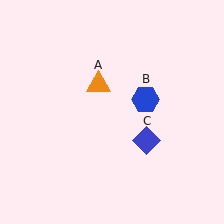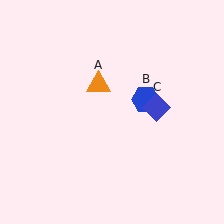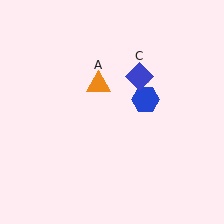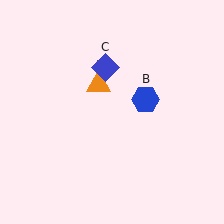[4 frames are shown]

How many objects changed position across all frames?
1 object changed position: blue diamond (object C).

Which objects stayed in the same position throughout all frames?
Orange triangle (object A) and blue hexagon (object B) remained stationary.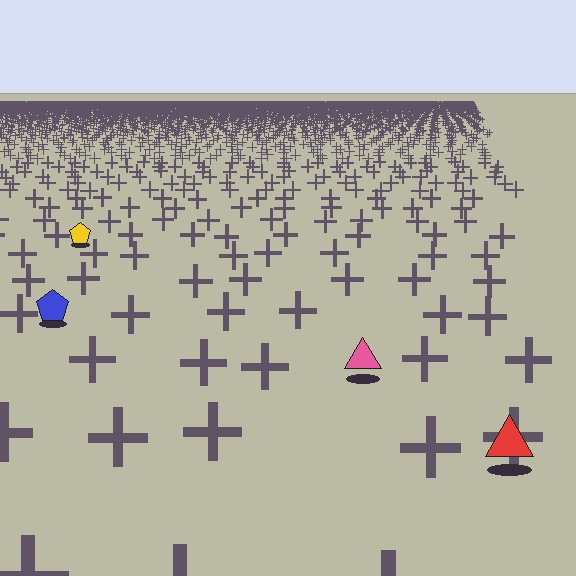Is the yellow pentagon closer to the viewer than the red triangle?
No. The red triangle is closer — you can tell from the texture gradient: the ground texture is coarser near it.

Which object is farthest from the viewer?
The yellow pentagon is farthest from the viewer. It appears smaller and the ground texture around it is denser.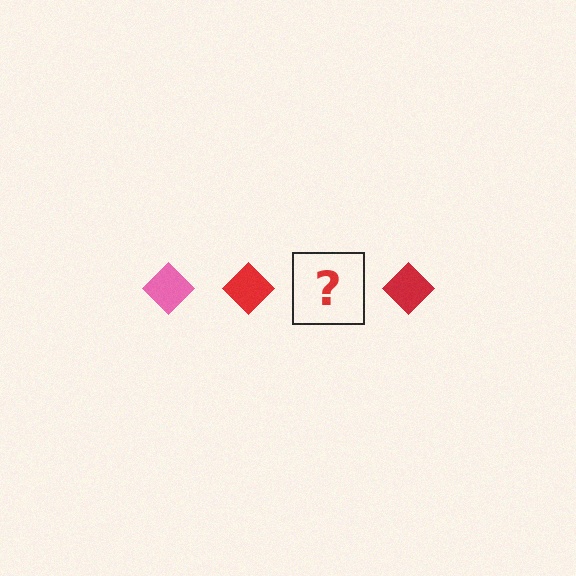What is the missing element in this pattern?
The missing element is a pink diamond.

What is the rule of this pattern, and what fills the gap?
The rule is that the pattern cycles through pink, red diamonds. The gap should be filled with a pink diamond.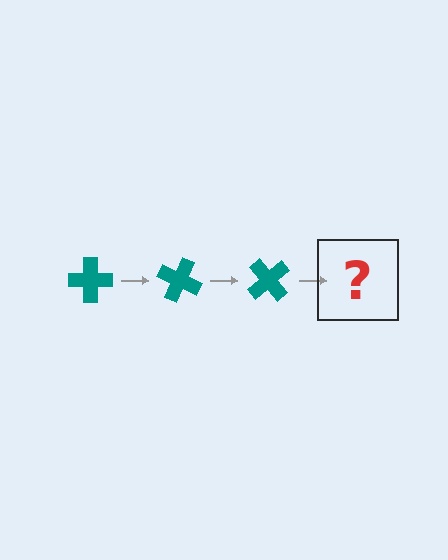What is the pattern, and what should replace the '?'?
The pattern is that the cross rotates 25 degrees each step. The '?' should be a teal cross rotated 75 degrees.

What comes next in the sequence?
The next element should be a teal cross rotated 75 degrees.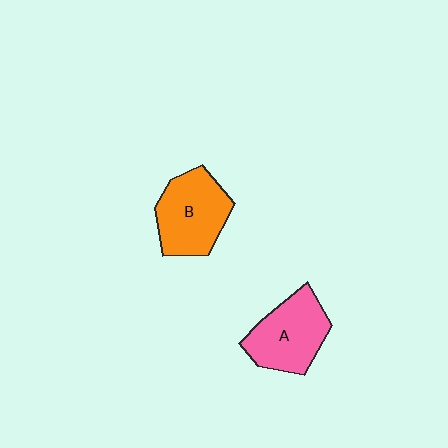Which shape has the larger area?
Shape B (orange).